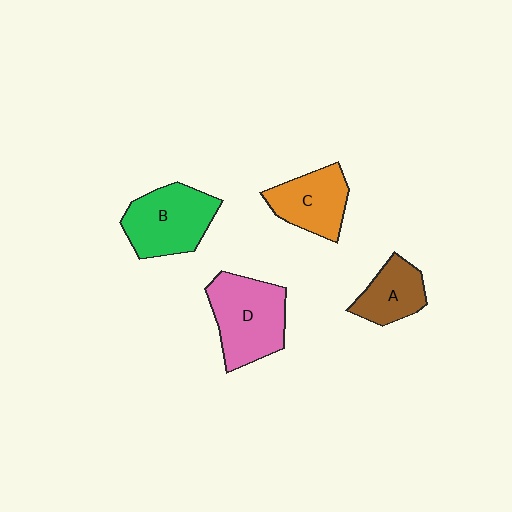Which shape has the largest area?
Shape D (pink).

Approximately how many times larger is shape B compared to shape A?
Approximately 1.5 times.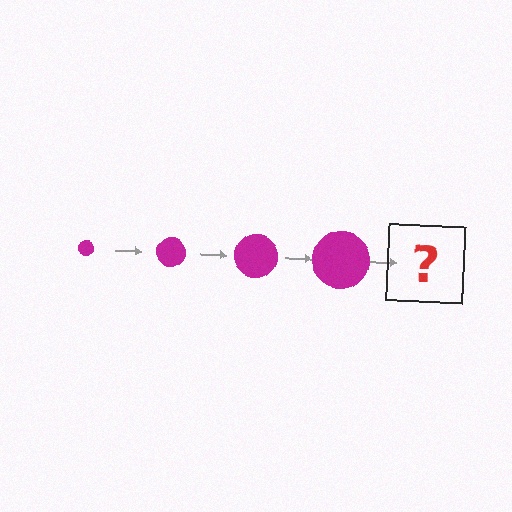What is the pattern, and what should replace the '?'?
The pattern is that the circle gets progressively larger each step. The '?' should be a magenta circle, larger than the previous one.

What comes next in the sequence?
The next element should be a magenta circle, larger than the previous one.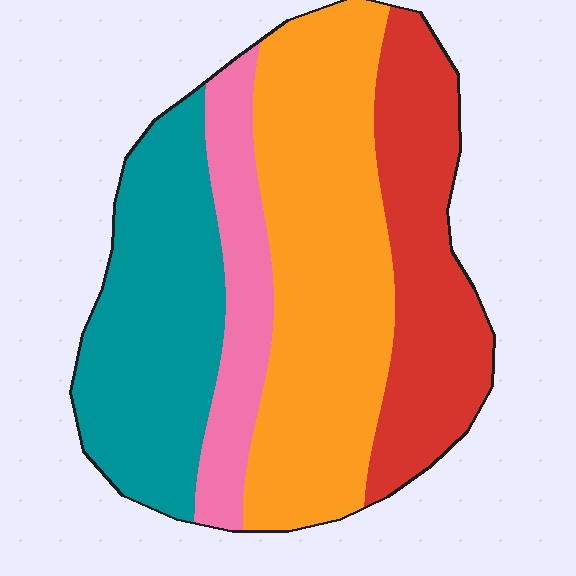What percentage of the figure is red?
Red covers 23% of the figure.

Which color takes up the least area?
Pink, at roughly 15%.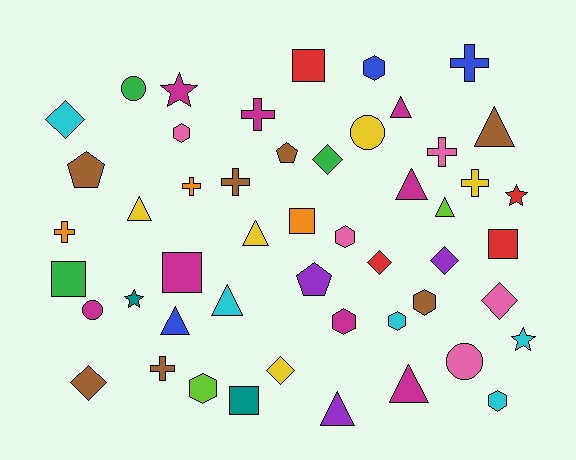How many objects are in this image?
There are 50 objects.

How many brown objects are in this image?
There are 7 brown objects.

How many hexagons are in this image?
There are 8 hexagons.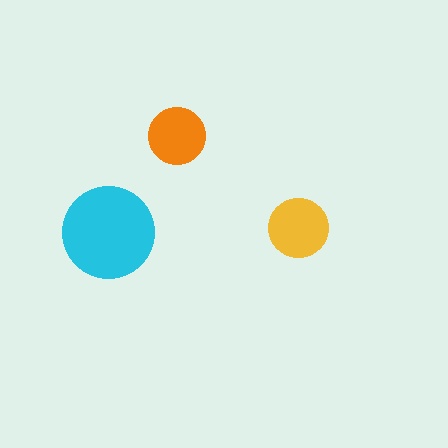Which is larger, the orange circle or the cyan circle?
The cyan one.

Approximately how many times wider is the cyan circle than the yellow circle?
About 1.5 times wider.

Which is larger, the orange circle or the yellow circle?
The yellow one.